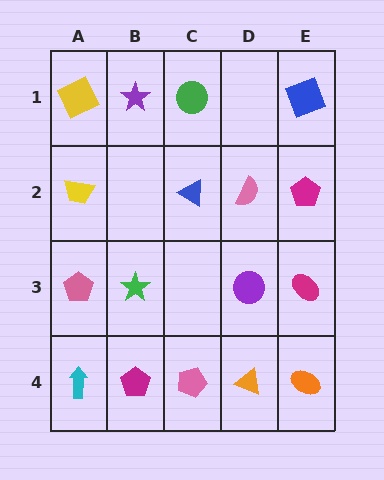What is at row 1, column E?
A blue square.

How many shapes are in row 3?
4 shapes.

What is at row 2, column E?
A magenta pentagon.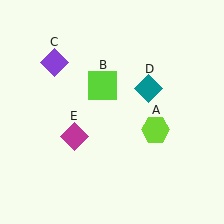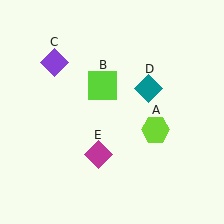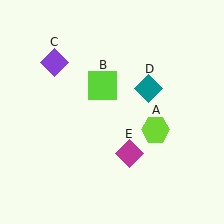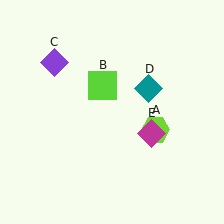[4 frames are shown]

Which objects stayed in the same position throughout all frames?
Lime hexagon (object A) and lime square (object B) and purple diamond (object C) and teal diamond (object D) remained stationary.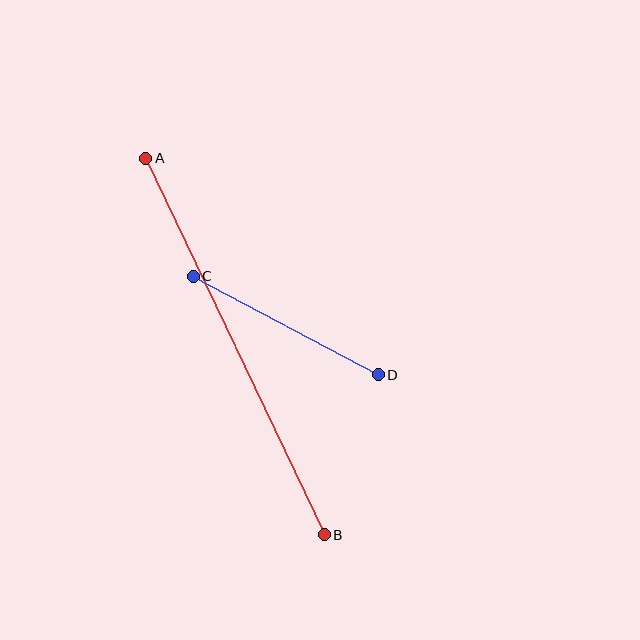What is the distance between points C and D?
The distance is approximately 210 pixels.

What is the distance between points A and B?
The distance is approximately 417 pixels.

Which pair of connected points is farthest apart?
Points A and B are farthest apart.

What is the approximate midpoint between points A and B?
The midpoint is at approximately (235, 347) pixels.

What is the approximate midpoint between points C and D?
The midpoint is at approximately (286, 325) pixels.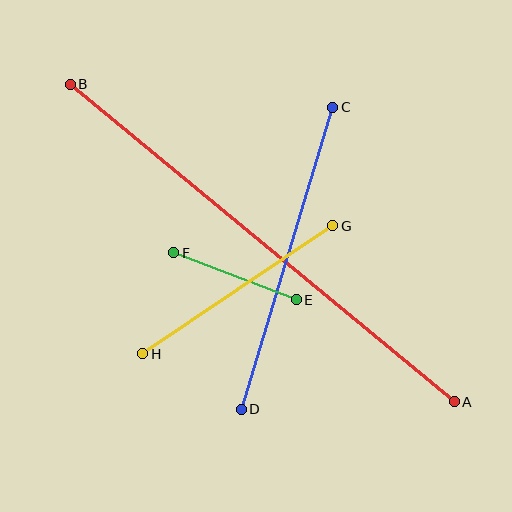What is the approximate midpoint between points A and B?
The midpoint is at approximately (262, 243) pixels.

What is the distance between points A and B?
The distance is approximately 498 pixels.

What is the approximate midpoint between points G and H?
The midpoint is at approximately (238, 290) pixels.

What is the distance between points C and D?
The distance is approximately 315 pixels.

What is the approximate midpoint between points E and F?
The midpoint is at approximately (235, 276) pixels.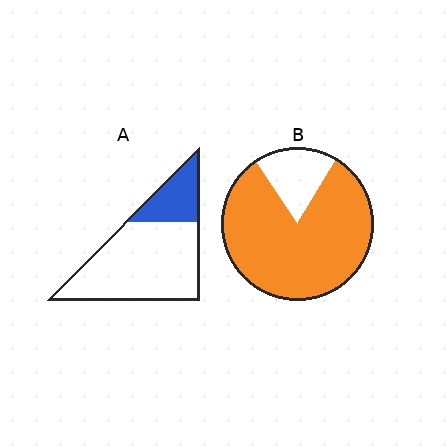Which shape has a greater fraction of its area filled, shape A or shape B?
Shape B.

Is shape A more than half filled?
No.